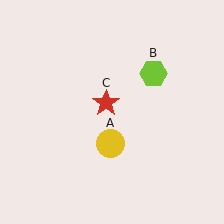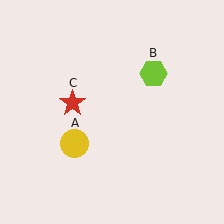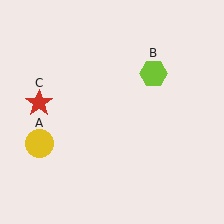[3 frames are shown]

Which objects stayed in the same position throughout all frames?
Lime hexagon (object B) remained stationary.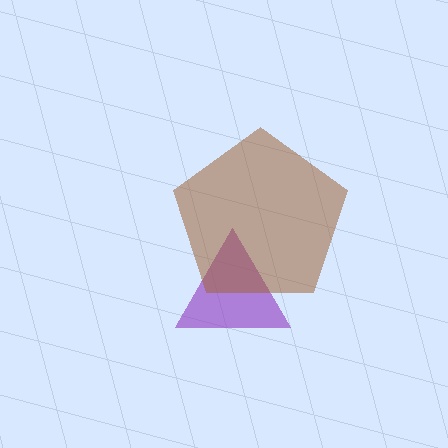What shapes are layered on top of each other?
The layered shapes are: a purple triangle, a brown pentagon.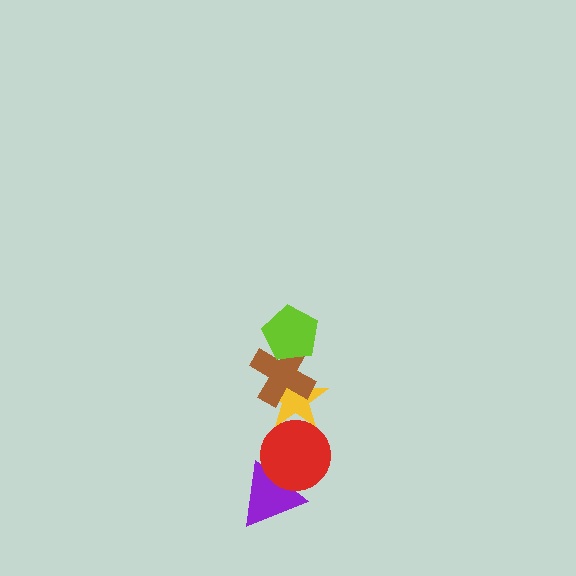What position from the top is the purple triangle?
The purple triangle is 5th from the top.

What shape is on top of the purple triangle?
The red circle is on top of the purple triangle.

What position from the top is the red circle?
The red circle is 4th from the top.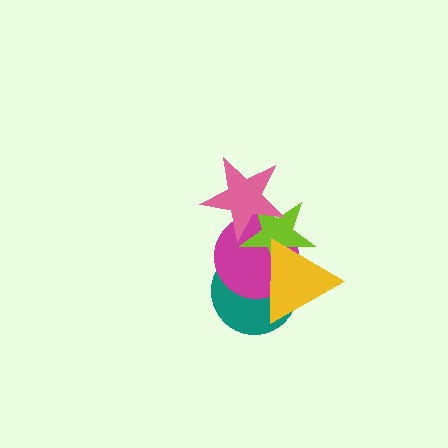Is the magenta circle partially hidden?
Yes, it is partially covered by another shape.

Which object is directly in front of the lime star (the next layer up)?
The yellow triangle is directly in front of the lime star.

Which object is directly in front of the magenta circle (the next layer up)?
The lime star is directly in front of the magenta circle.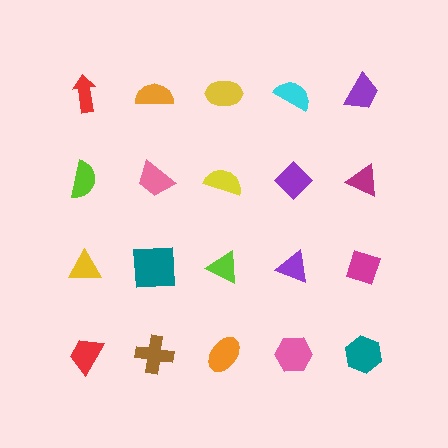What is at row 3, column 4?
A purple triangle.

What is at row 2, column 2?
A pink trapezoid.